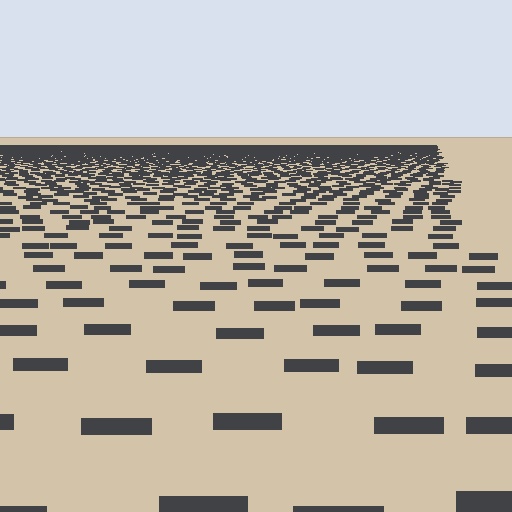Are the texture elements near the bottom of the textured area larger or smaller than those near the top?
Larger. Near the bottom, elements are closer to the viewer and appear at a bigger on-screen size.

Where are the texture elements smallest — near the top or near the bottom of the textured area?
Near the top.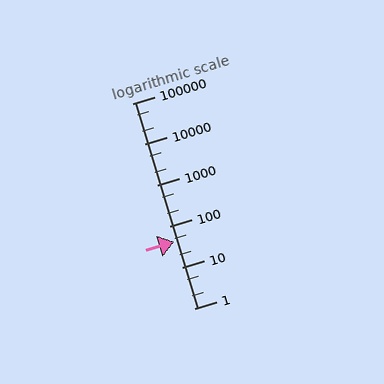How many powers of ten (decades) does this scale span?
The scale spans 5 decades, from 1 to 100000.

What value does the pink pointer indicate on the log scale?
The pointer indicates approximately 41.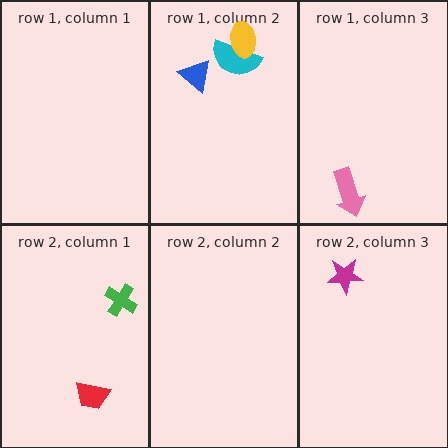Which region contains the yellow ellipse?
The row 1, column 2 region.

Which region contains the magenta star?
The row 2, column 3 region.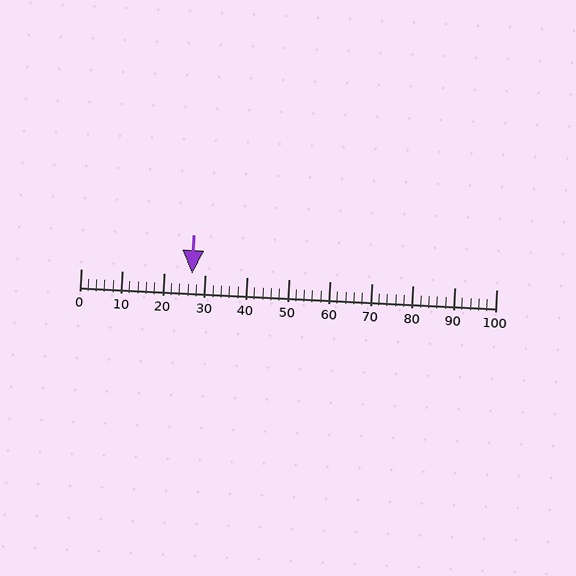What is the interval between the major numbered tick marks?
The major tick marks are spaced 10 units apart.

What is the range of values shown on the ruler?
The ruler shows values from 0 to 100.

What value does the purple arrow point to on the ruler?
The purple arrow points to approximately 27.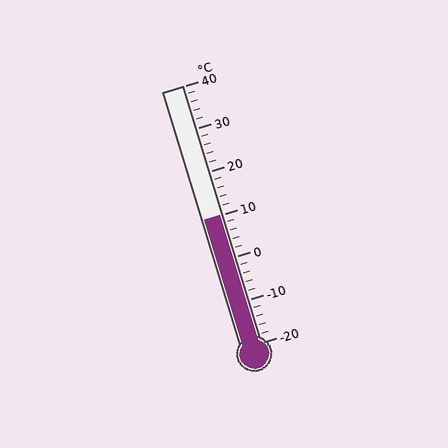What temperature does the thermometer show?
The thermometer shows approximately 10°C.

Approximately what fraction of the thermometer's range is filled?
The thermometer is filled to approximately 50% of its range.